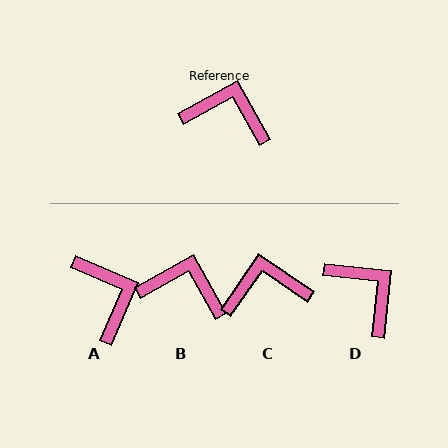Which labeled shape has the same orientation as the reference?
B.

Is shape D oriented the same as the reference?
No, it is off by about 35 degrees.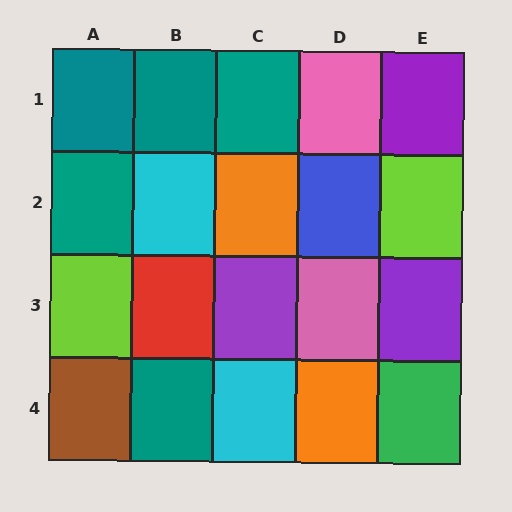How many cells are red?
1 cell is red.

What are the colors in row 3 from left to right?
Lime, red, purple, pink, purple.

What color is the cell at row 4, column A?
Brown.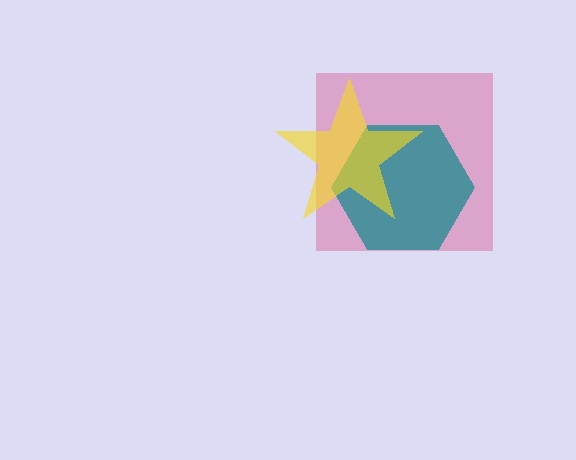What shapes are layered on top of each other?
The layered shapes are: a pink square, a teal hexagon, a yellow star.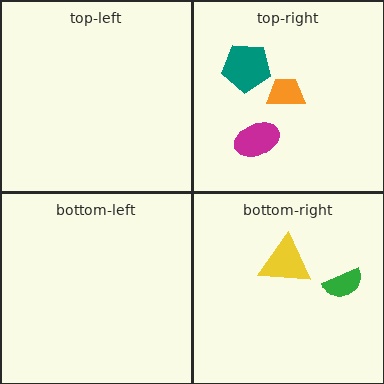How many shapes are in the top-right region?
3.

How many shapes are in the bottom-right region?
2.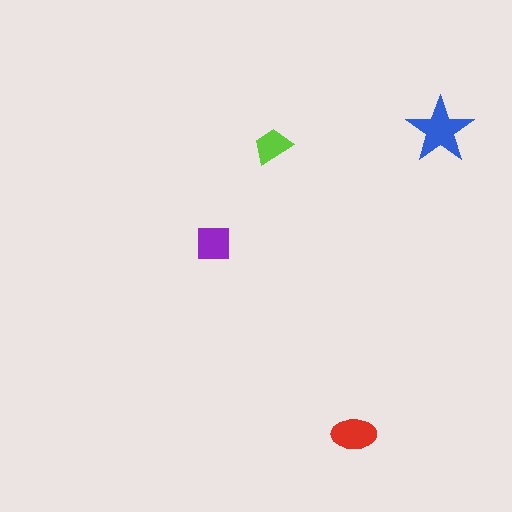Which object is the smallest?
The lime trapezoid.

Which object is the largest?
The blue star.